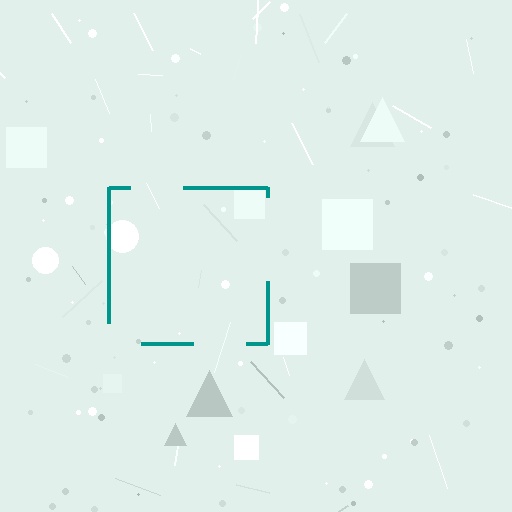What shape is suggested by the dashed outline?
The dashed outline suggests a square.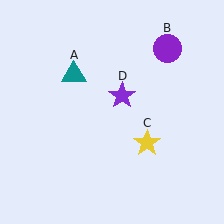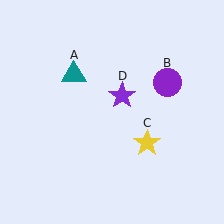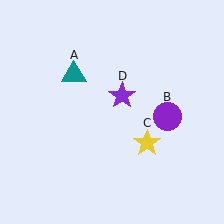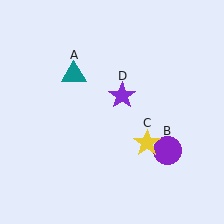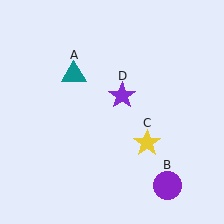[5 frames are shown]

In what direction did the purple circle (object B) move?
The purple circle (object B) moved down.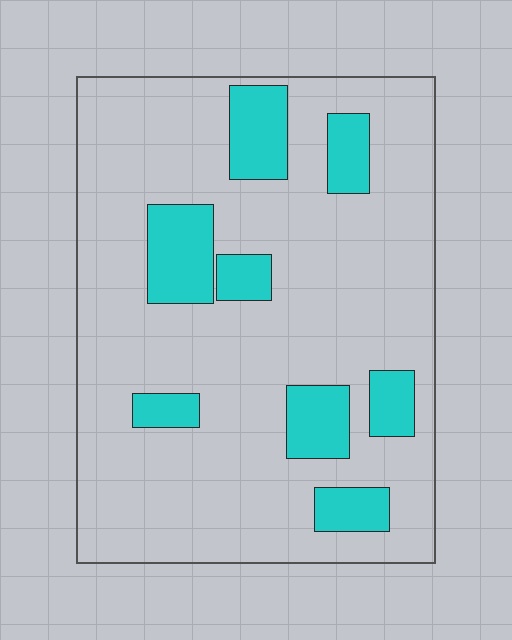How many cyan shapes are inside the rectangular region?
8.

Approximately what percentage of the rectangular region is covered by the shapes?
Approximately 20%.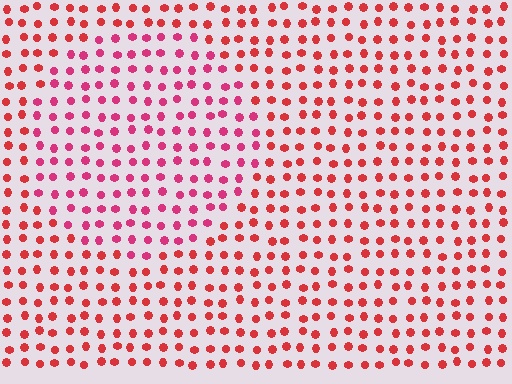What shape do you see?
I see a circle.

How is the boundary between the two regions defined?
The boundary is defined purely by a slight shift in hue (about 25 degrees). Spacing, size, and orientation are identical on both sides.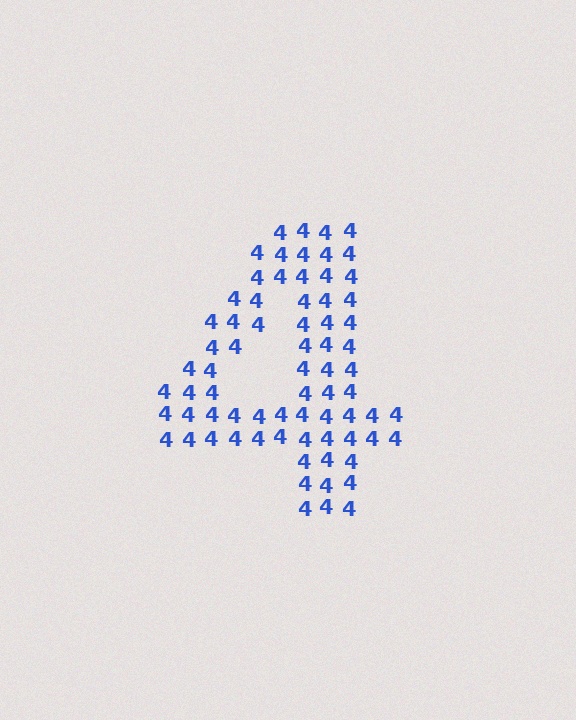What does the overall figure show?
The overall figure shows the digit 4.